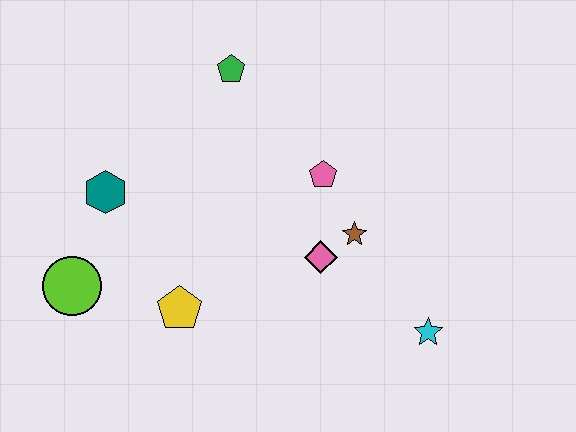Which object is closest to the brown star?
The pink diamond is closest to the brown star.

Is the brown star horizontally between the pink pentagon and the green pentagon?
No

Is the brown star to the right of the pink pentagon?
Yes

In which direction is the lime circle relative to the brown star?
The lime circle is to the left of the brown star.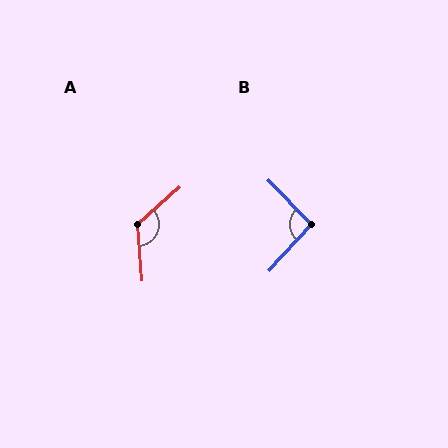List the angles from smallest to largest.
B (93°), A (127°).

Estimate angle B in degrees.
Approximately 93 degrees.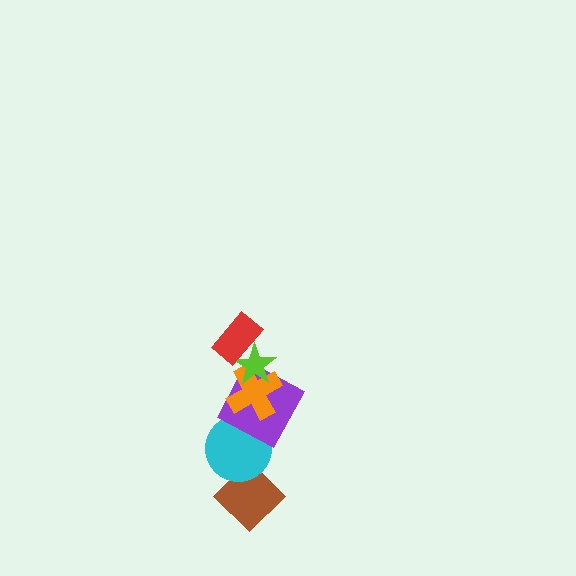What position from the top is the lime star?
The lime star is 2nd from the top.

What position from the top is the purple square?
The purple square is 4th from the top.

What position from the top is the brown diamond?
The brown diamond is 6th from the top.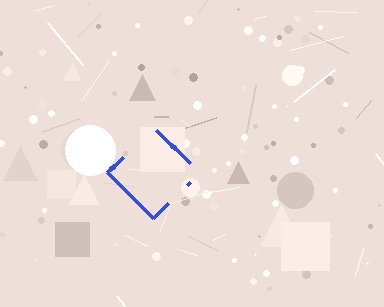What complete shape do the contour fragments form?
The contour fragments form a diamond.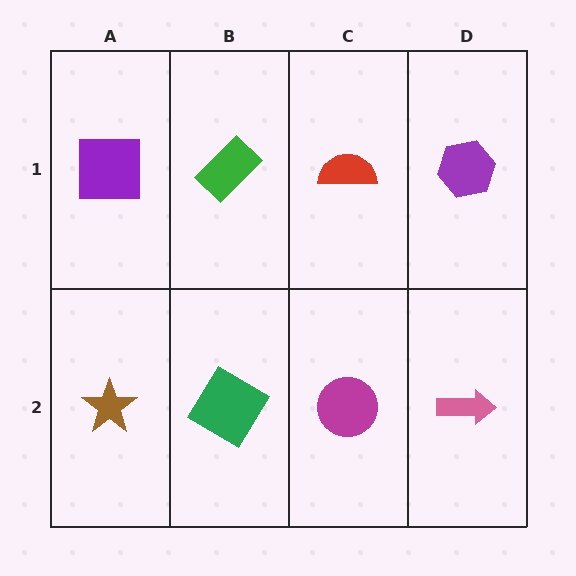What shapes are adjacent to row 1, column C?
A magenta circle (row 2, column C), a green rectangle (row 1, column B), a purple hexagon (row 1, column D).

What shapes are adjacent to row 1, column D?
A pink arrow (row 2, column D), a red semicircle (row 1, column C).